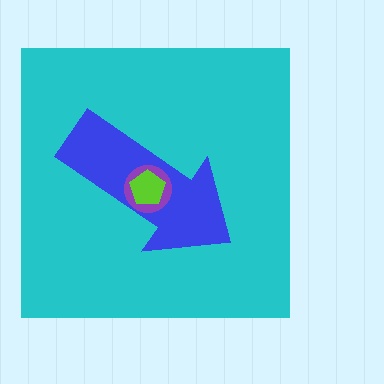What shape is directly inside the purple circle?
The lime pentagon.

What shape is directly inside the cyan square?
The blue arrow.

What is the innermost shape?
The lime pentagon.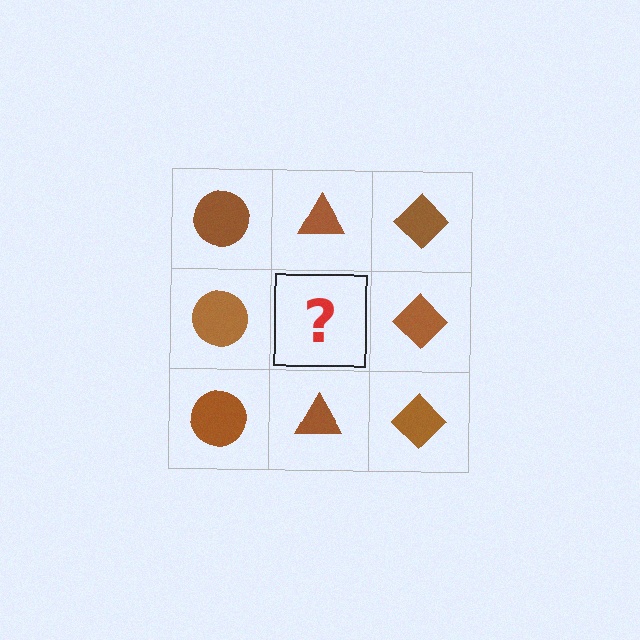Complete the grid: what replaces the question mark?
The question mark should be replaced with a brown triangle.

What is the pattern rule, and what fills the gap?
The rule is that each column has a consistent shape. The gap should be filled with a brown triangle.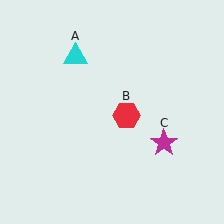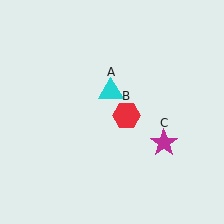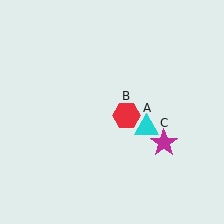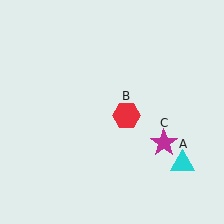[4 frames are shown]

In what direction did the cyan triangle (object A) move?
The cyan triangle (object A) moved down and to the right.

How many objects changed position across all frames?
1 object changed position: cyan triangle (object A).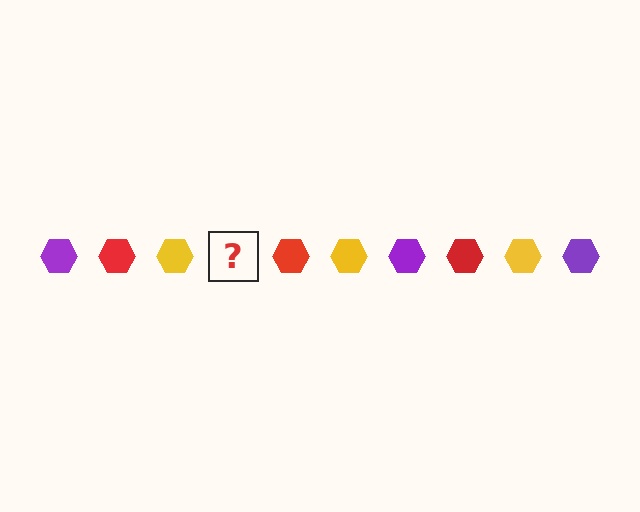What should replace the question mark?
The question mark should be replaced with a purple hexagon.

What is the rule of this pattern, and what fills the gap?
The rule is that the pattern cycles through purple, red, yellow hexagons. The gap should be filled with a purple hexagon.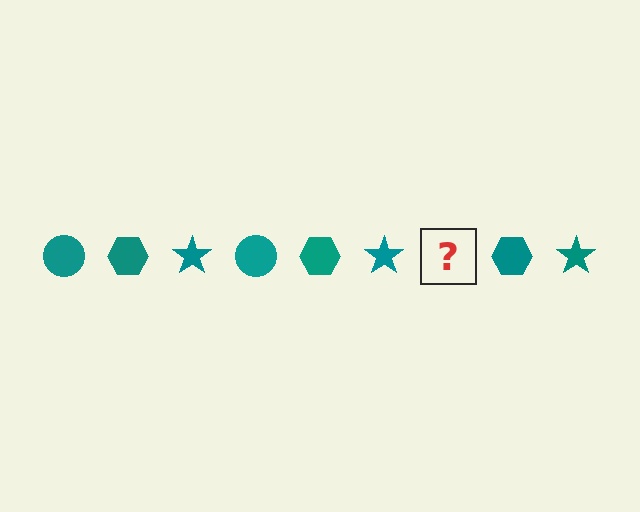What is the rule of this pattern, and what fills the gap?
The rule is that the pattern cycles through circle, hexagon, star shapes in teal. The gap should be filled with a teal circle.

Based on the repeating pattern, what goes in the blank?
The blank should be a teal circle.